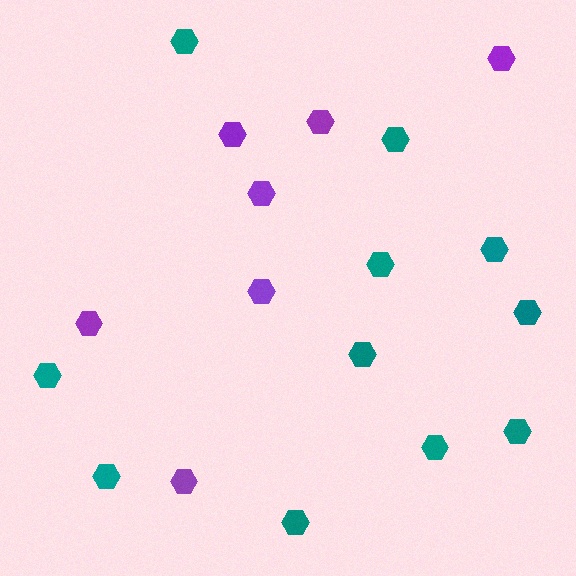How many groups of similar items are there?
There are 2 groups: one group of purple hexagons (7) and one group of teal hexagons (11).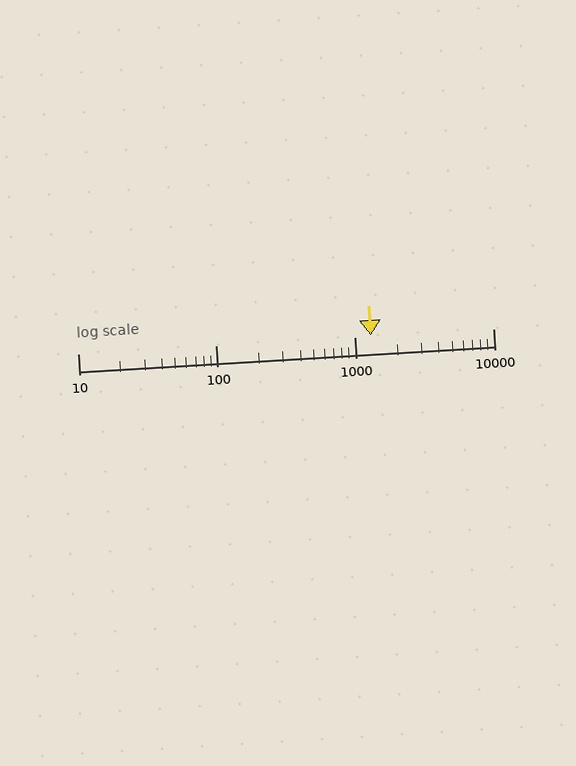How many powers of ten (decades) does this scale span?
The scale spans 3 decades, from 10 to 10000.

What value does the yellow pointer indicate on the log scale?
The pointer indicates approximately 1300.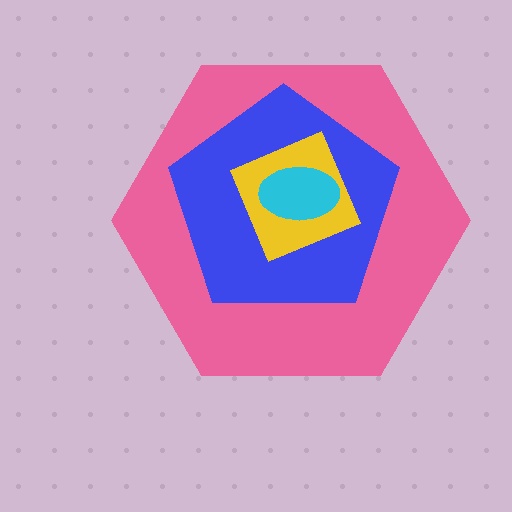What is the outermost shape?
The pink hexagon.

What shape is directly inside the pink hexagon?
The blue pentagon.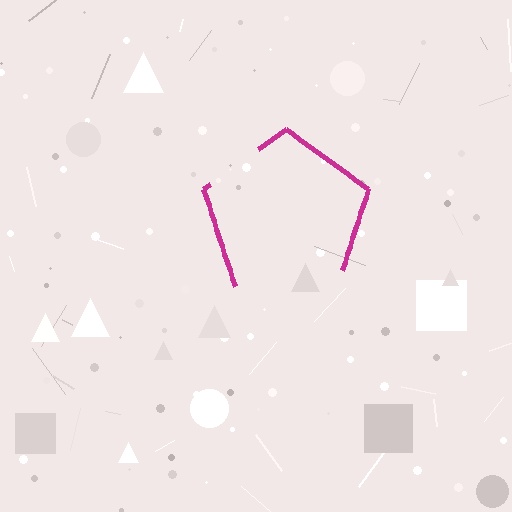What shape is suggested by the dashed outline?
The dashed outline suggests a pentagon.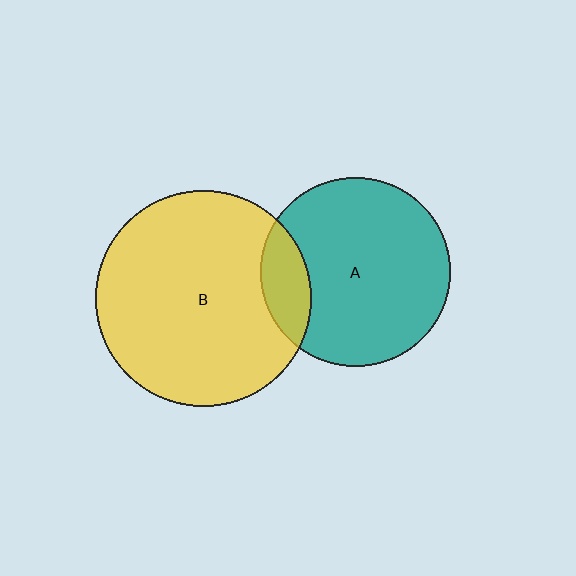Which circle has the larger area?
Circle B (yellow).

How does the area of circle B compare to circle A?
Approximately 1.3 times.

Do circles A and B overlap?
Yes.